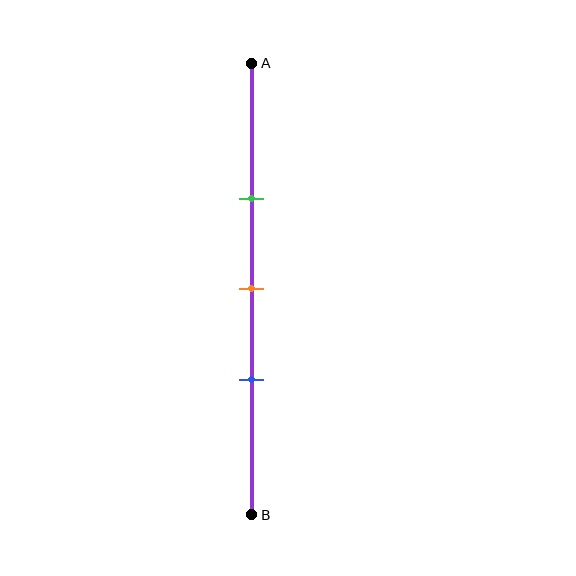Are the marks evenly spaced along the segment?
Yes, the marks are approximately evenly spaced.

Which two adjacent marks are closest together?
The orange and blue marks are the closest adjacent pair.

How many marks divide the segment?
There are 3 marks dividing the segment.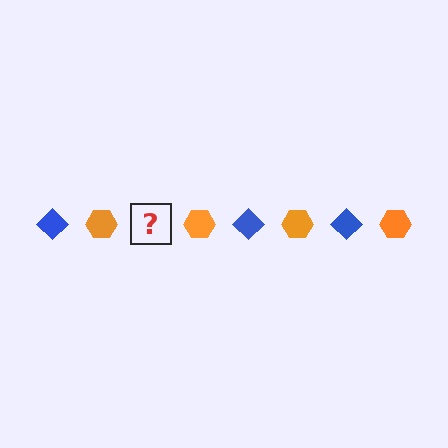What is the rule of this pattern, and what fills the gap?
The rule is that the pattern alternates between blue diamond and orange hexagon. The gap should be filled with a blue diamond.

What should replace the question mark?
The question mark should be replaced with a blue diamond.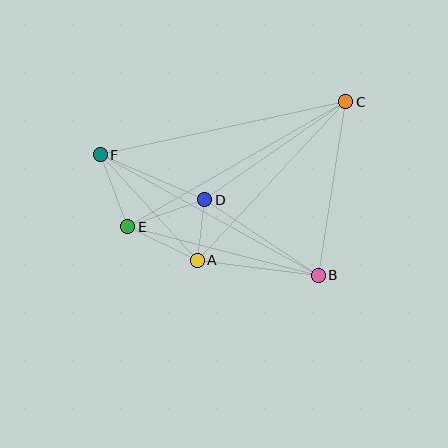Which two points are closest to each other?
Points A and D are closest to each other.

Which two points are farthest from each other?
Points C and F are farthest from each other.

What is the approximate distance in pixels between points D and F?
The distance between D and F is approximately 114 pixels.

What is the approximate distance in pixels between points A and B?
The distance between A and B is approximately 122 pixels.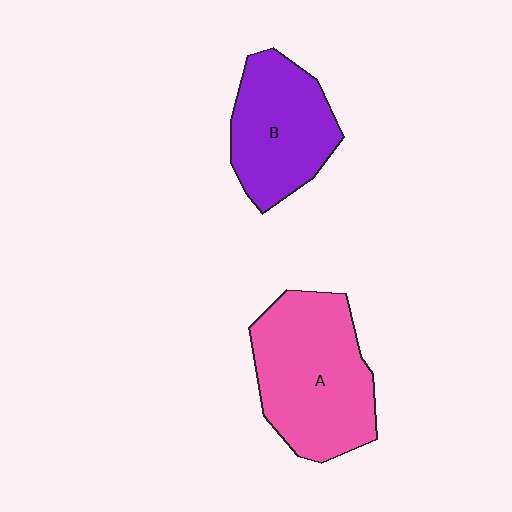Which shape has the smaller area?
Shape B (purple).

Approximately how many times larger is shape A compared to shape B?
Approximately 1.3 times.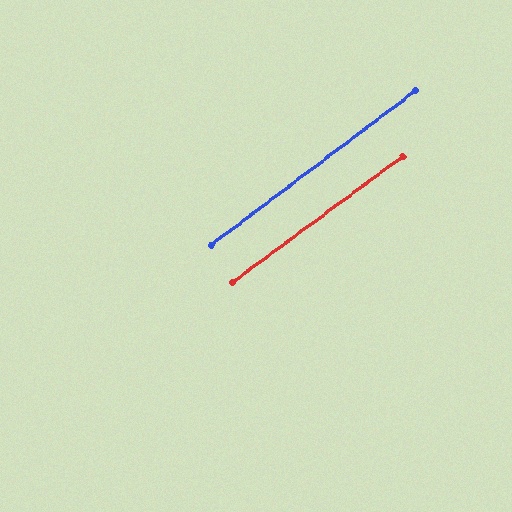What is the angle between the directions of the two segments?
Approximately 1 degree.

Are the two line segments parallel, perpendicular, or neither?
Parallel — their directions differ by only 0.8°.